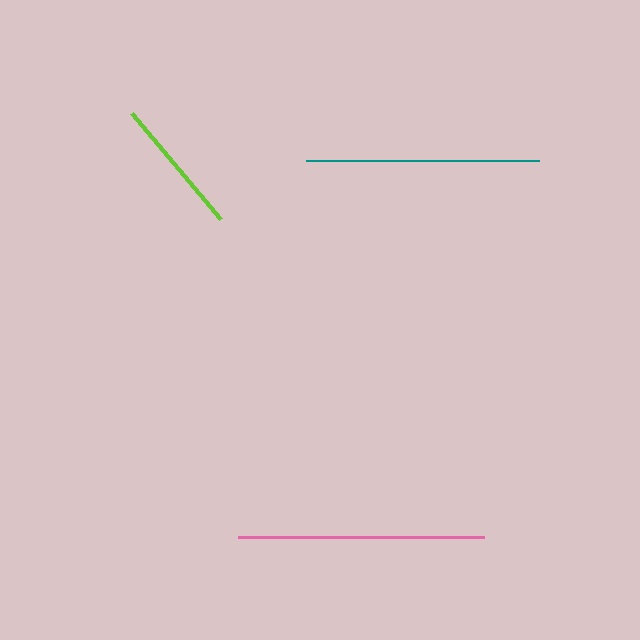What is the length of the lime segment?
The lime segment is approximately 138 pixels long.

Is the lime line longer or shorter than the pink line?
The pink line is longer than the lime line.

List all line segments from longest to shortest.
From longest to shortest: pink, teal, lime.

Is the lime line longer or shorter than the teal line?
The teal line is longer than the lime line.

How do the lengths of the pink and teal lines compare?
The pink and teal lines are approximately the same length.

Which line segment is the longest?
The pink line is the longest at approximately 245 pixels.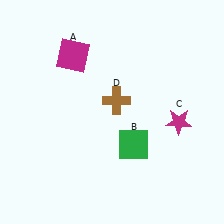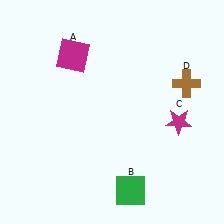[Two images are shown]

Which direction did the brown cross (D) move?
The brown cross (D) moved right.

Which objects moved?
The objects that moved are: the green square (B), the brown cross (D).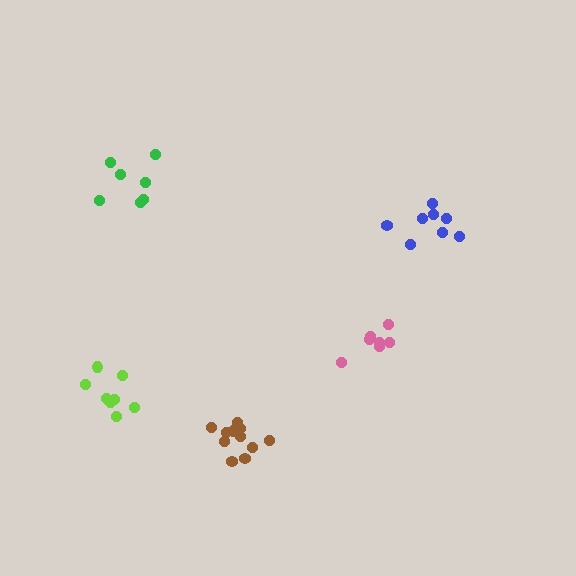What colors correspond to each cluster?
The clusters are colored: brown, lime, blue, pink, green.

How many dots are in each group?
Group 1: 11 dots, Group 2: 8 dots, Group 3: 8 dots, Group 4: 7 dots, Group 5: 7 dots (41 total).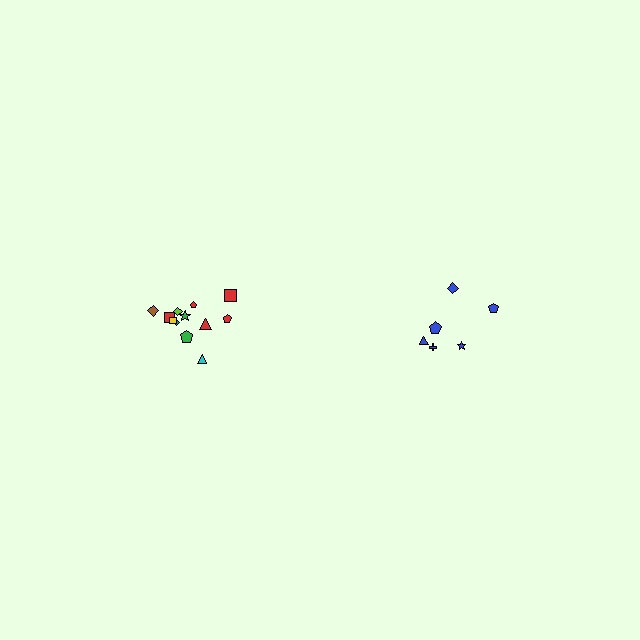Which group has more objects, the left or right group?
The left group.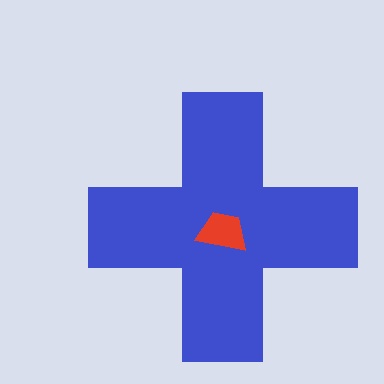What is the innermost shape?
The red trapezoid.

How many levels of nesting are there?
2.